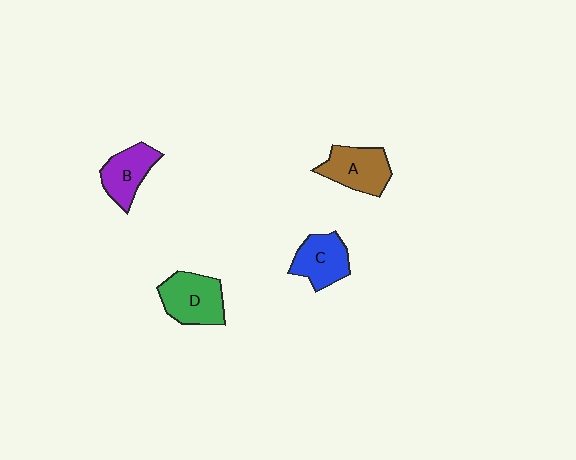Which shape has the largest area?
Shape D (green).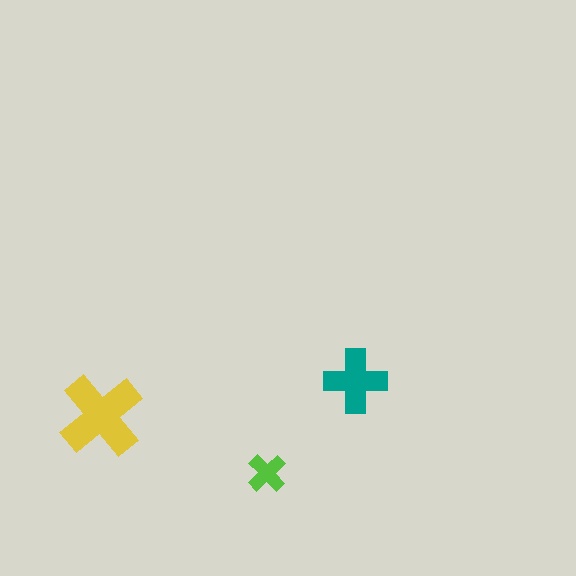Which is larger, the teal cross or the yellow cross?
The yellow one.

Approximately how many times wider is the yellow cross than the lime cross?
About 2 times wider.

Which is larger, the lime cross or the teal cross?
The teal one.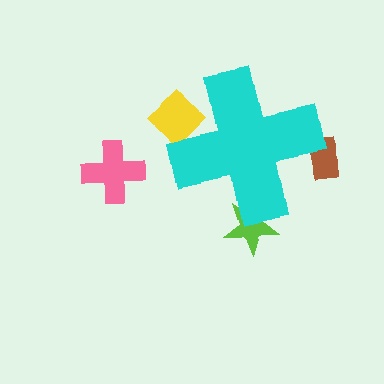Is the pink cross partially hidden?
No, the pink cross is fully visible.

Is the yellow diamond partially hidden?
Yes, the yellow diamond is partially hidden behind the cyan cross.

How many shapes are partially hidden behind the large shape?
3 shapes are partially hidden.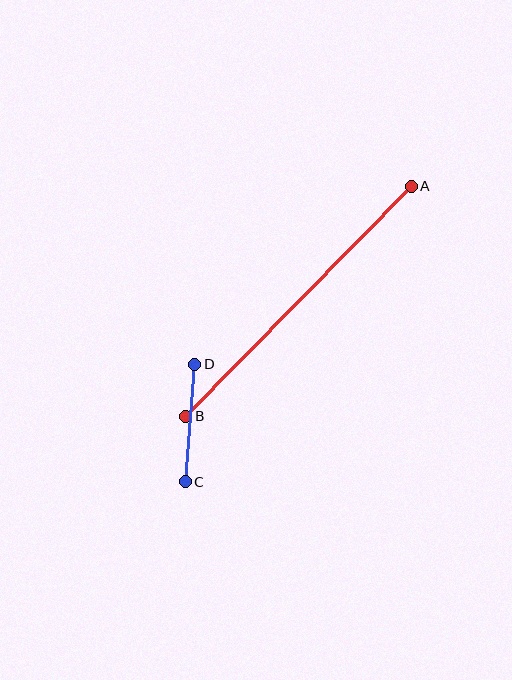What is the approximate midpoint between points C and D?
The midpoint is at approximately (190, 423) pixels.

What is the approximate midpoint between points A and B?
The midpoint is at approximately (298, 301) pixels.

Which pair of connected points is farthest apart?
Points A and B are farthest apart.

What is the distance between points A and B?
The distance is approximately 322 pixels.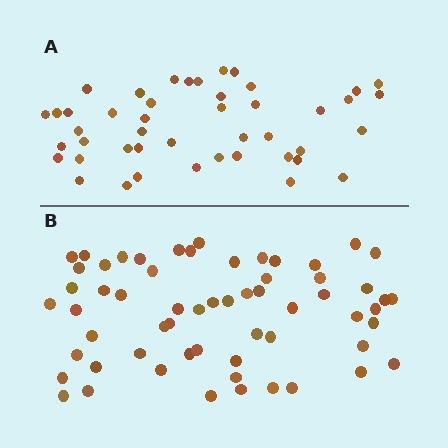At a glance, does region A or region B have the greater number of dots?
Region B (the bottom region) has more dots.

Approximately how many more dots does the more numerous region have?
Region B has approximately 15 more dots than region A.